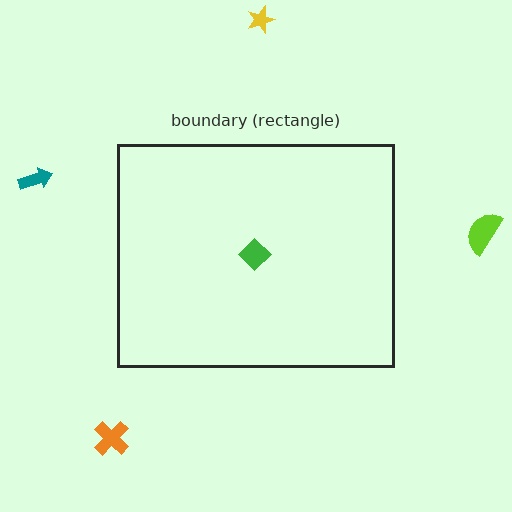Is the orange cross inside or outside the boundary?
Outside.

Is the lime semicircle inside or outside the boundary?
Outside.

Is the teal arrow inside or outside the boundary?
Outside.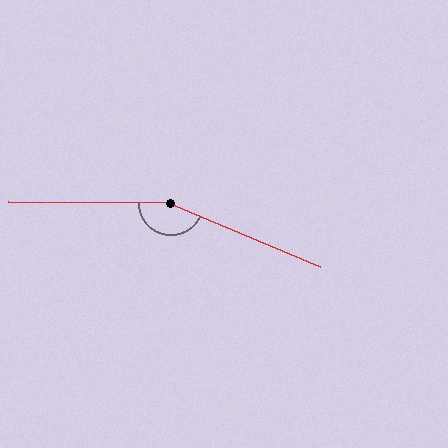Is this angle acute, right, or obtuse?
It is obtuse.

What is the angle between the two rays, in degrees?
Approximately 158 degrees.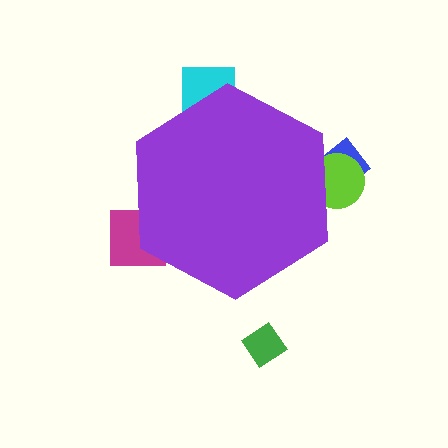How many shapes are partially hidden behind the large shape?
4 shapes are partially hidden.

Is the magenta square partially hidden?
Yes, the magenta square is partially hidden behind the purple hexagon.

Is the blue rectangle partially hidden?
Yes, the blue rectangle is partially hidden behind the purple hexagon.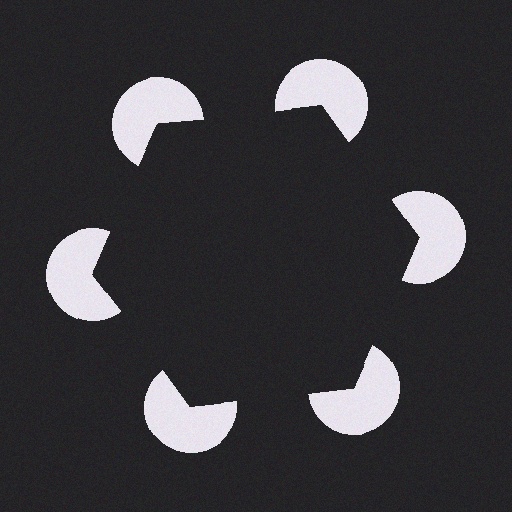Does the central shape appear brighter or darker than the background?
It typically appears slightly darker than the background, even though no actual brightness change is drawn.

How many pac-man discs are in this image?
There are 6 — one at each vertex of the illusory hexagon.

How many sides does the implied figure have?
6 sides.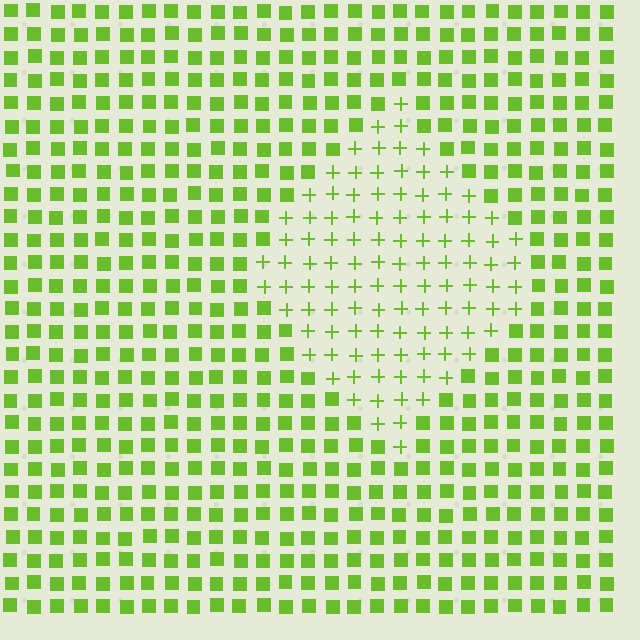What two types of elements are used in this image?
The image uses plus signs inside the diamond region and squares outside it.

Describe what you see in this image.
The image is filled with small lime elements arranged in a uniform grid. A diamond-shaped region contains plus signs, while the surrounding area contains squares. The boundary is defined purely by the change in element shape.